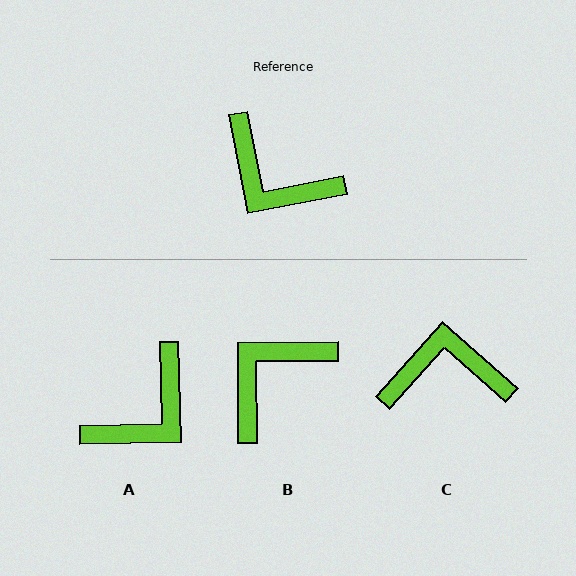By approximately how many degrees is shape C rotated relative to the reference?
Approximately 143 degrees clockwise.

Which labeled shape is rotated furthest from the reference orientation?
C, about 143 degrees away.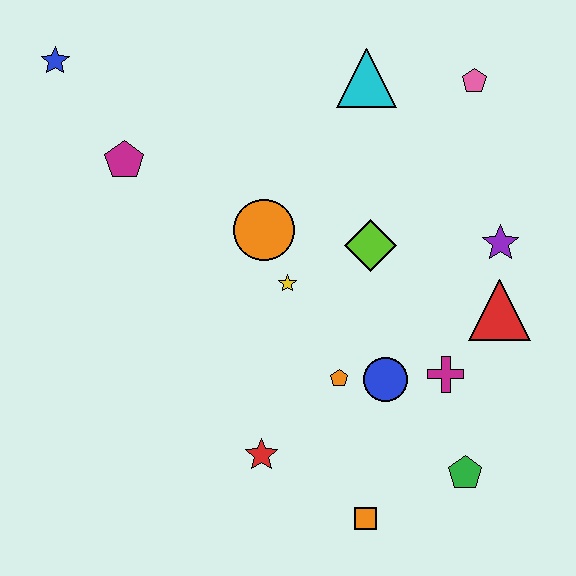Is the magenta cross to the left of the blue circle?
No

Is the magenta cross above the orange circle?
No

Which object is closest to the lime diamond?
The yellow star is closest to the lime diamond.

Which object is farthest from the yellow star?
The blue star is farthest from the yellow star.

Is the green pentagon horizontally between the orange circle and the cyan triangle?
No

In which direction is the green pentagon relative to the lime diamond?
The green pentagon is below the lime diamond.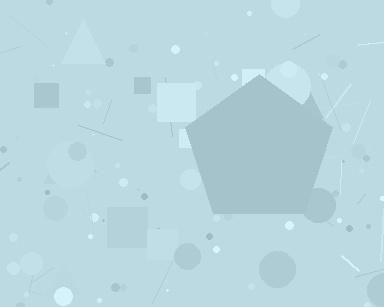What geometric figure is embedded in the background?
A pentagon is embedded in the background.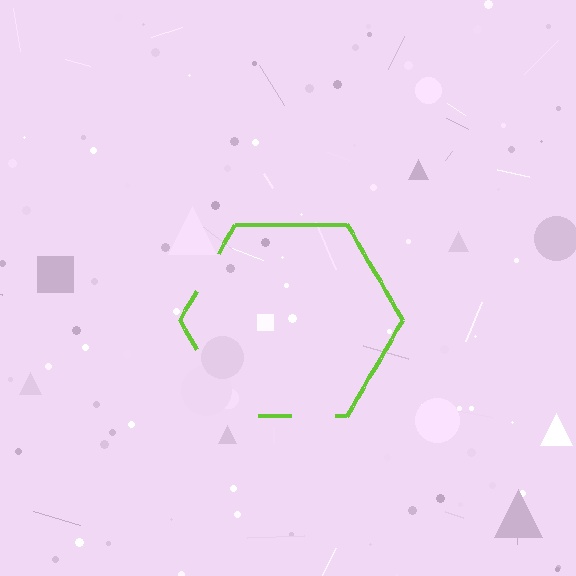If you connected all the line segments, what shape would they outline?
They would outline a hexagon.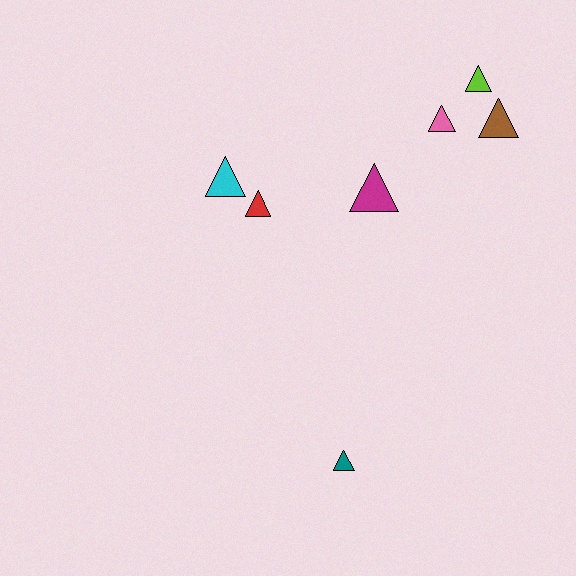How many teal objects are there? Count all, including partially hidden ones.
There is 1 teal object.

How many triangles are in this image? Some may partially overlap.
There are 7 triangles.